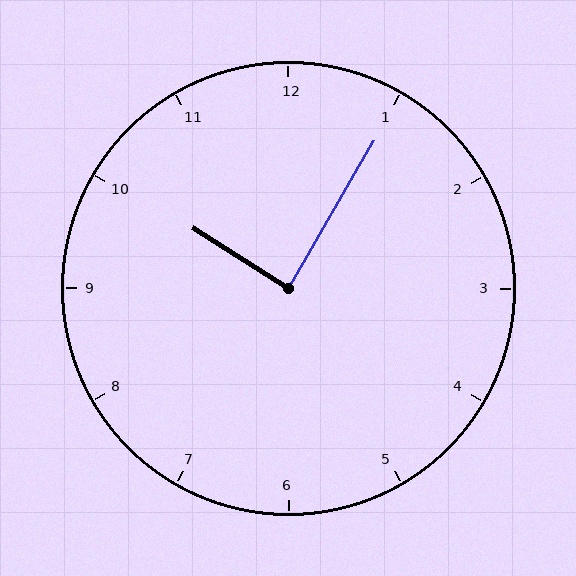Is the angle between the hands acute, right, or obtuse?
It is right.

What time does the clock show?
10:05.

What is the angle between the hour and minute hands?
Approximately 88 degrees.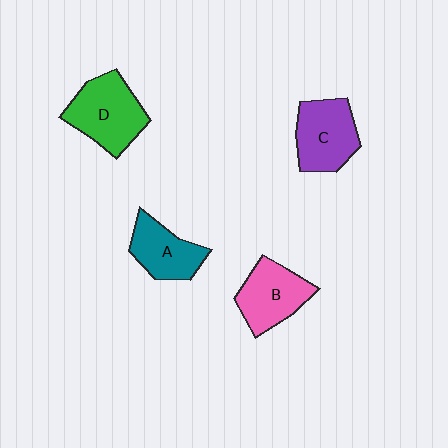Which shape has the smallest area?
Shape A (teal).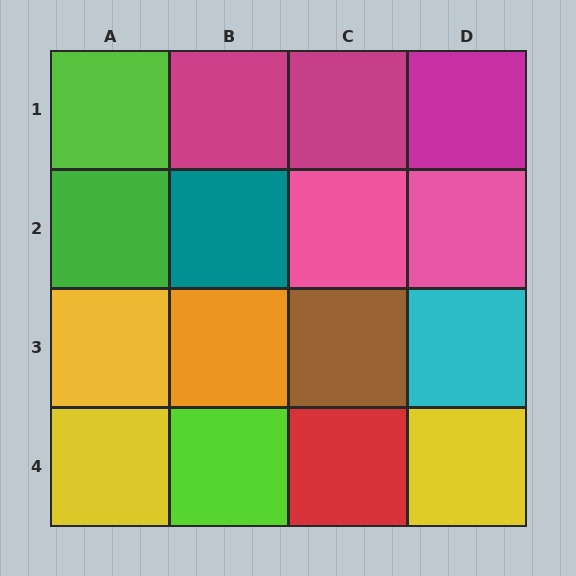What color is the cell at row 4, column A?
Yellow.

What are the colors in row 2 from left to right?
Green, teal, pink, pink.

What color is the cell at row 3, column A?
Yellow.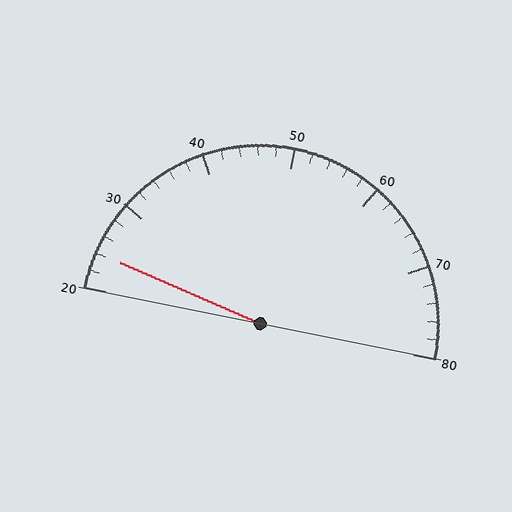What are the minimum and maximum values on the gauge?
The gauge ranges from 20 to 80.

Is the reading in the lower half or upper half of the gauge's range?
The reading is in the lower half of the range (20 to 80).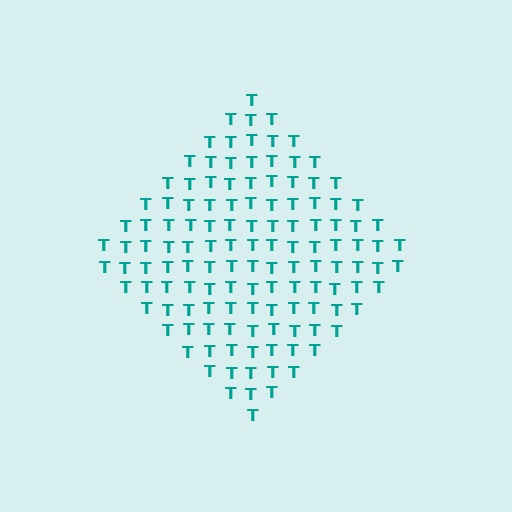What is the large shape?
The large shape is a diamond.